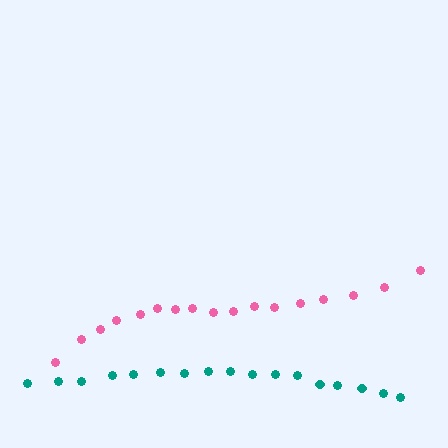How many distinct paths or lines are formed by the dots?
There are 2 distinct paths.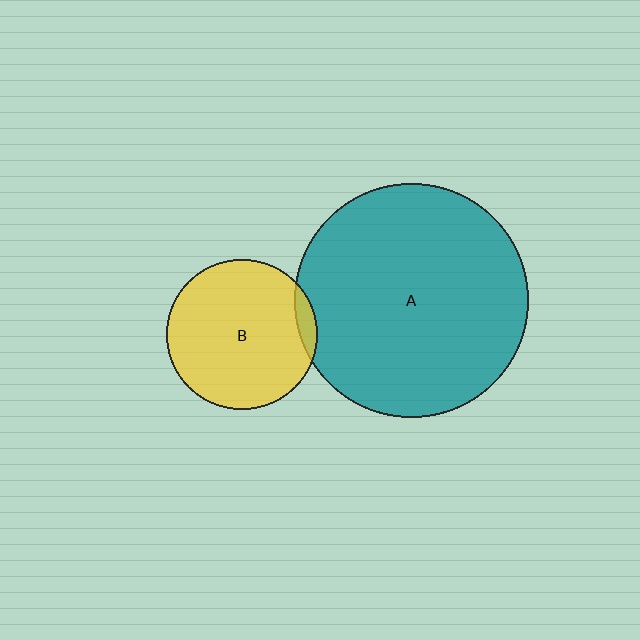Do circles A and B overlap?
Yes.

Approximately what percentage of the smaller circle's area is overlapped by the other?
Approximately 5%.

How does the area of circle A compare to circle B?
Approximately 2.4 times.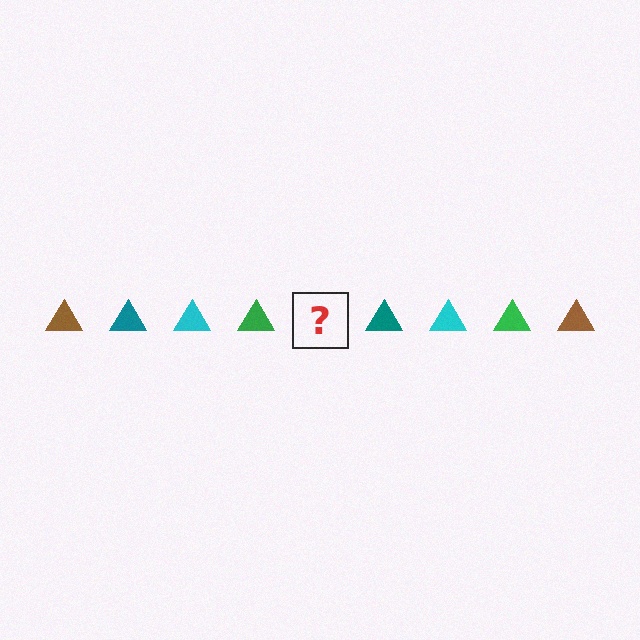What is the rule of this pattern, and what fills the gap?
The rule is that the pattern cycles through brown, teal, cyan, green triangles. The gap should be filled with a brown triangle.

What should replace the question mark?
The question mark should be replaced with a brown triangle.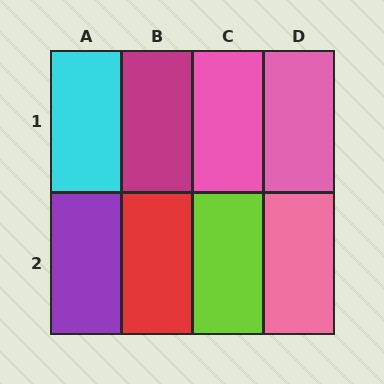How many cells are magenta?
1 cell is magenta.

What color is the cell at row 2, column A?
Purple.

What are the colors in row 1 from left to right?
Cyan, magenta, pink, pink.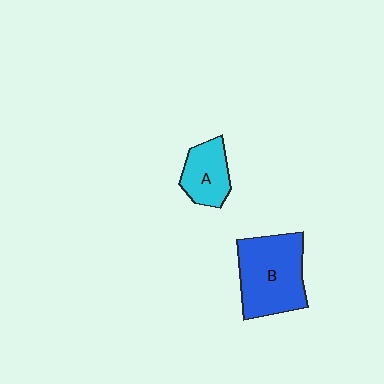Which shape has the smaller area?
Shape A (cyan).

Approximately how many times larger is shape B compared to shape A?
Approximately 1.9 times.